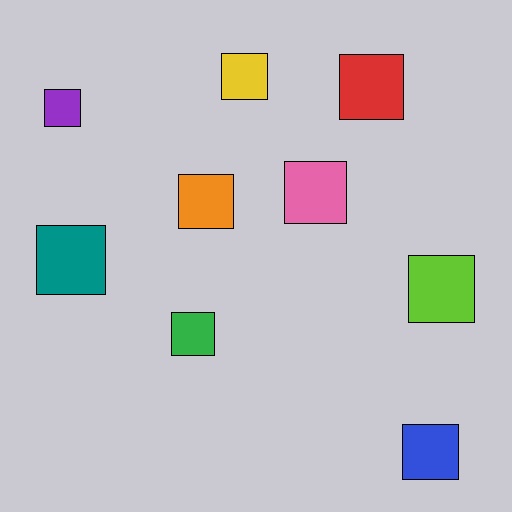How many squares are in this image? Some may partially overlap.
There are 9 squares.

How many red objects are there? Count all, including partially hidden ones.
There is 1 red object.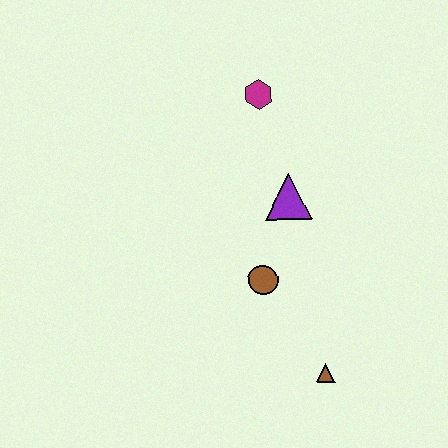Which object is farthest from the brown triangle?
The magenta hexagon is farthest from the brown triangle.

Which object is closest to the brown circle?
The purple triangle is closest to the brown circle.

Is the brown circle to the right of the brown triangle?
No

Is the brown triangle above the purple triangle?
No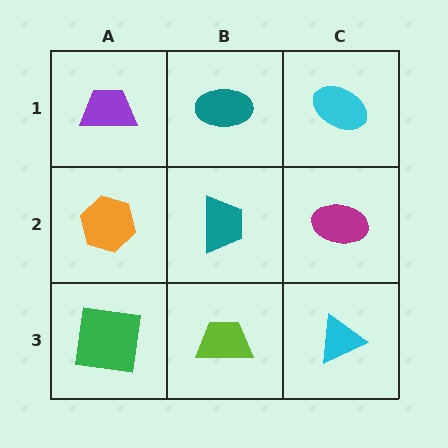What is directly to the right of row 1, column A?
A teal ellipse.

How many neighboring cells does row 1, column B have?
3.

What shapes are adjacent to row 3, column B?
A teal trapezoid (row 2, column B), a green square (row 3, column A), a cyan triangle (row 3, column C).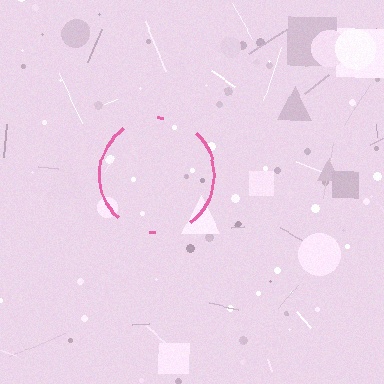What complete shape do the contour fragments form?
The contour fragments form a circle.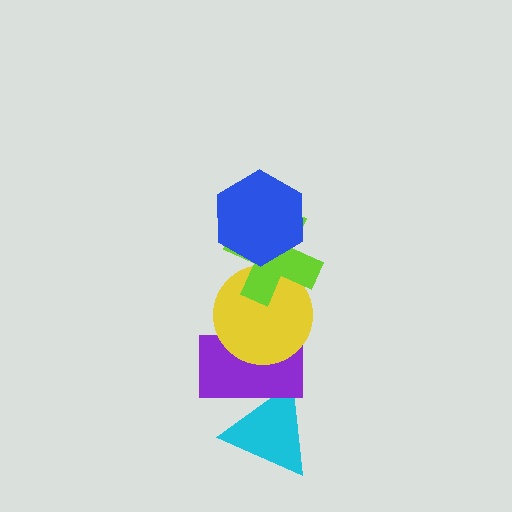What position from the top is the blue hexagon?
The blue hexagon is 1st from the top.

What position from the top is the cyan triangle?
The cyan triangle is 5th from the top.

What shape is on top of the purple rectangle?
The yellow circle is on top of the purple rectangle.